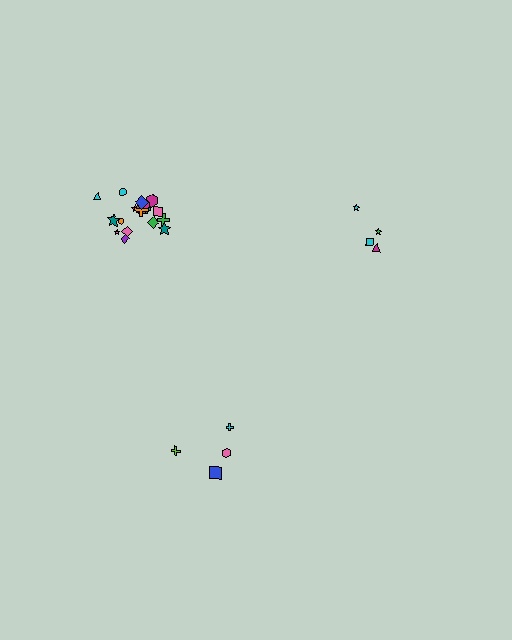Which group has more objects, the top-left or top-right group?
The top-left group.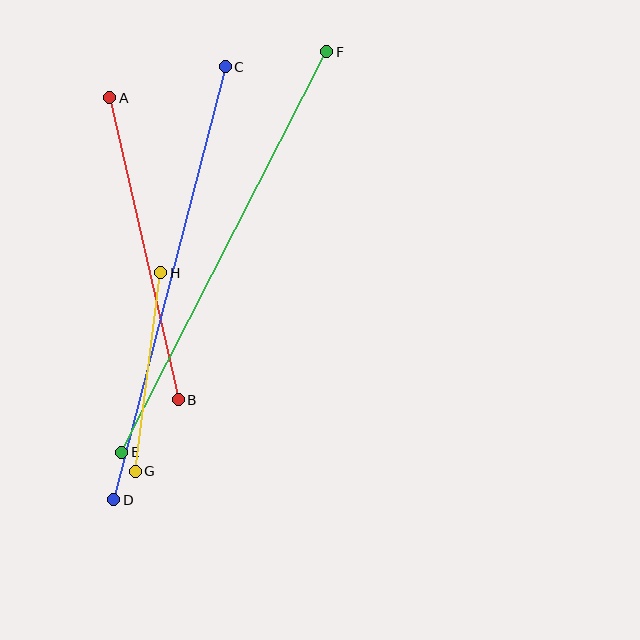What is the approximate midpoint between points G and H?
The midpoint is at approximately (148, 372) pixels.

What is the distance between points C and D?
The distance is approximately 447 pixels.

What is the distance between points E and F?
The distance is approximately 450 pixels.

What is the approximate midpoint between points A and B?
The midpoint is at approximately (144, 249) pixels.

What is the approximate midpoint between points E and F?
The midpoint is at approximately (224, 252) pixels.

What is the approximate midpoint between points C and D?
The midpoint is at approximately (169, 283) pixels.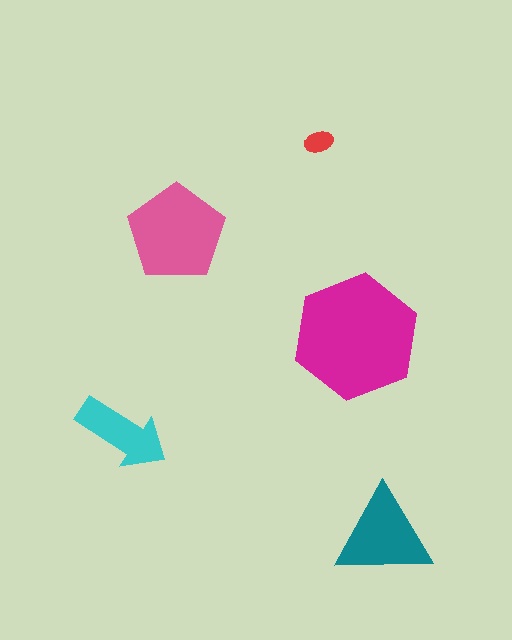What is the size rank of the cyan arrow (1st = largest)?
4th.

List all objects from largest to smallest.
The magenta hexagon, the pink pentagon, the teal triangle, the cyan arrow, the red ellipse.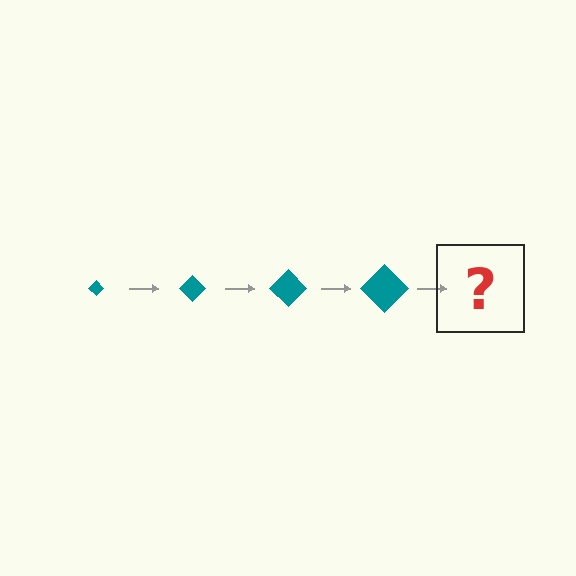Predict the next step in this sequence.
The next step is a teal diamond, larger than the previous one.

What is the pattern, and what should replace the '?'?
The pattern is that the diamond gets progressively larger each step. The '?' should be a teal diamond, larger than the previous one.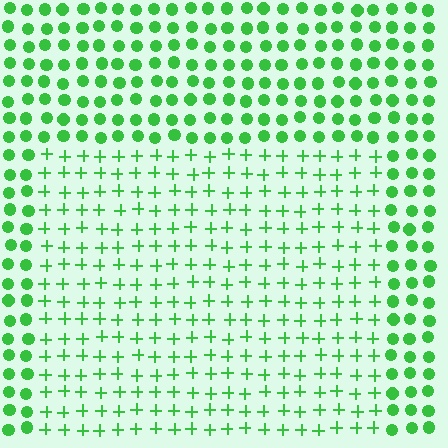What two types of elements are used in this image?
The image uses plus signs inside the rectangle region and circles outside it.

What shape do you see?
I see a rectangle.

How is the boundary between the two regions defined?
The boundary is defined by a change in element shape: plus signs inside vs. circles outside. All elements share the same color and spacing.